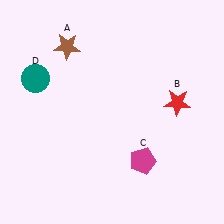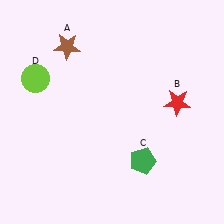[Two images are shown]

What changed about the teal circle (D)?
In Image 1, D is teal. In Image 2, it changed to lime.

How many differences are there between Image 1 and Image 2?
There are 2 differences between the two images.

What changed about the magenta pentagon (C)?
In Image 1, C is magenta. In Image 2, it changed to green.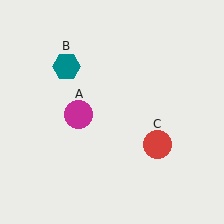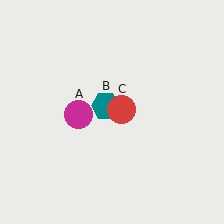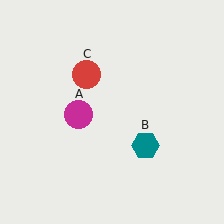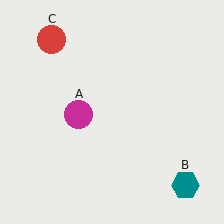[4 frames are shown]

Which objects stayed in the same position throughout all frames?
Magenta circle (object A) remained stationary.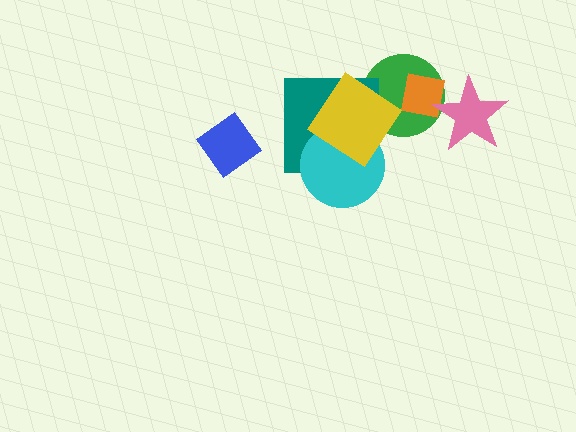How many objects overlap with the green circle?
4 objects overlap with the green circle.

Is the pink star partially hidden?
No, no other shape covers it.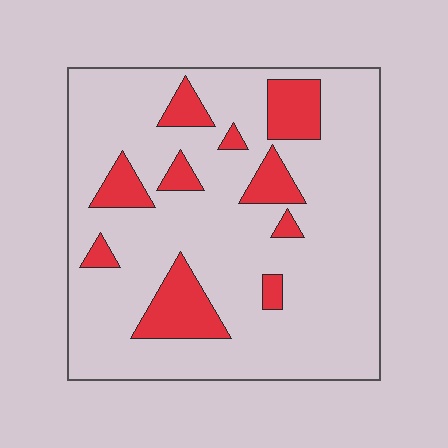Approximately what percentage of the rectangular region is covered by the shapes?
Approximately 15%.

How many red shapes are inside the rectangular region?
10.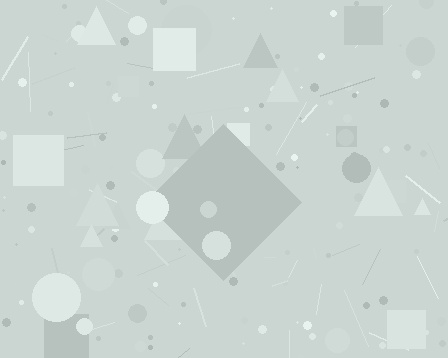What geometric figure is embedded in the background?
A diamond is embedded in the background.